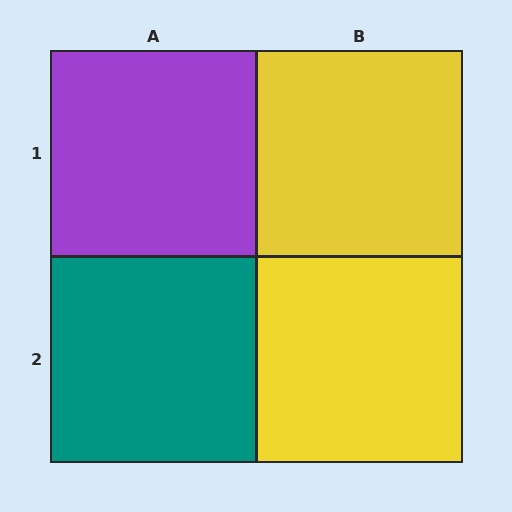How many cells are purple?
1 cell is purple.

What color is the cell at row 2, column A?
Teal.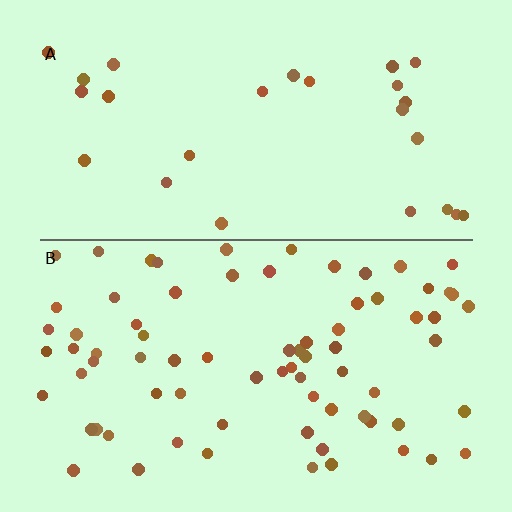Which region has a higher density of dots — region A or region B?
B (the bottom).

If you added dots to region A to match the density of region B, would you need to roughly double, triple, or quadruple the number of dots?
Approximately triple.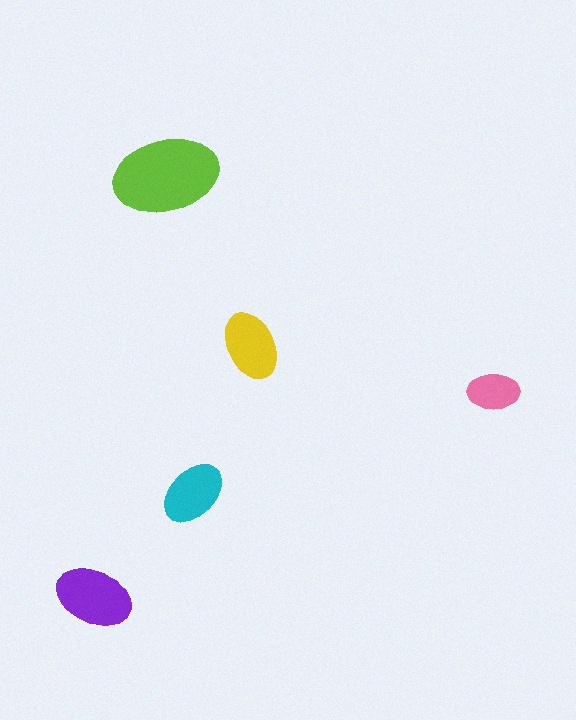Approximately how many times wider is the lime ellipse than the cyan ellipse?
About 1.5 times wider.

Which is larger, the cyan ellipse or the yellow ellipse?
The yellow one.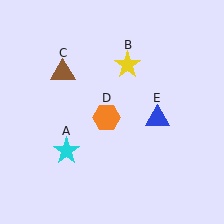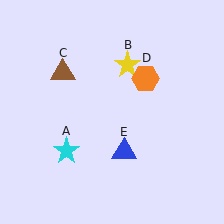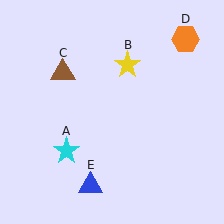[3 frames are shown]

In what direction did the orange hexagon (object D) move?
The orange hexagon (object D) moved up and to the right.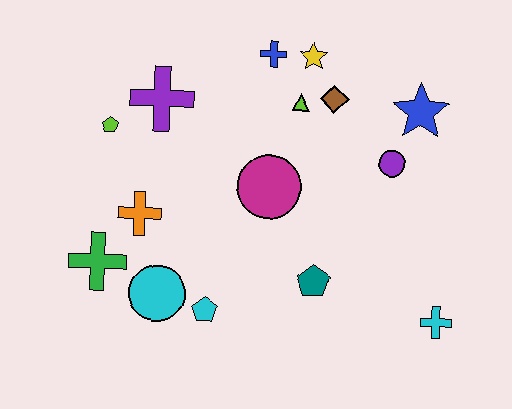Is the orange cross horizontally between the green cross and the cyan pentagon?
Yes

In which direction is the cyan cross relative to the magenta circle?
The cyan cross is to the right of the magenta circle.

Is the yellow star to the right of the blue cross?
Yes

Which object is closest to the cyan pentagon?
The cyan circle is closest to the cyan pentagon.